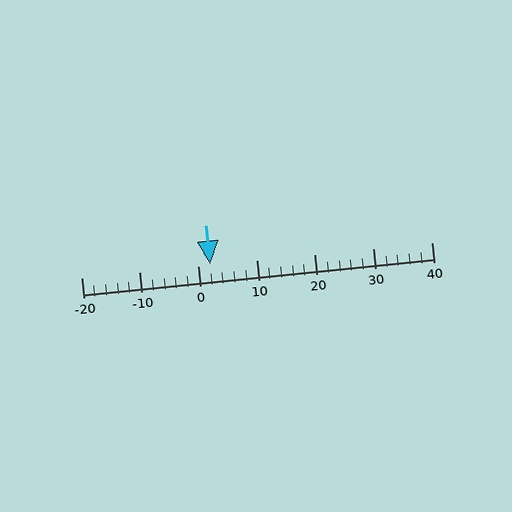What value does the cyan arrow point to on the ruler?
The cyan arrow points to approximately 2.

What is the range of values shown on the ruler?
The ruler shows values from -20 to 40.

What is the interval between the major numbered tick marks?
The major tick marks are spaced 10 units apart.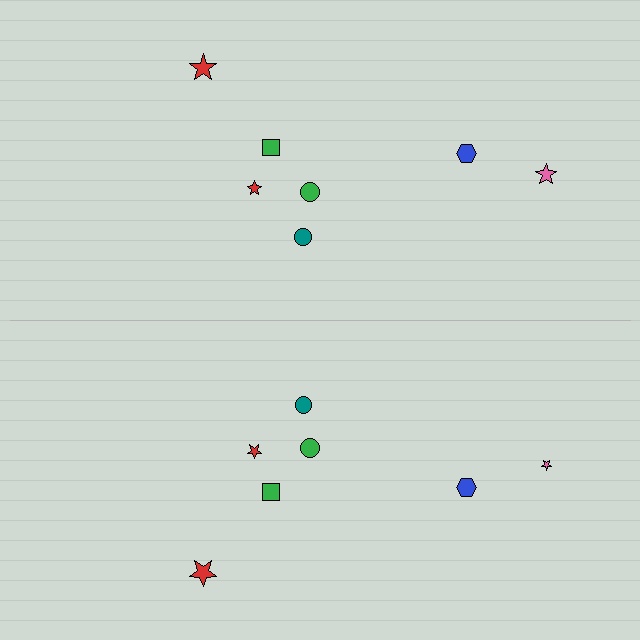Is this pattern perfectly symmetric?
No, the pattern is not perfectly symmetric. The pink star on the bottom side has a different size than its mirror counterpart.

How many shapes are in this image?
There are 14 shapes in this image.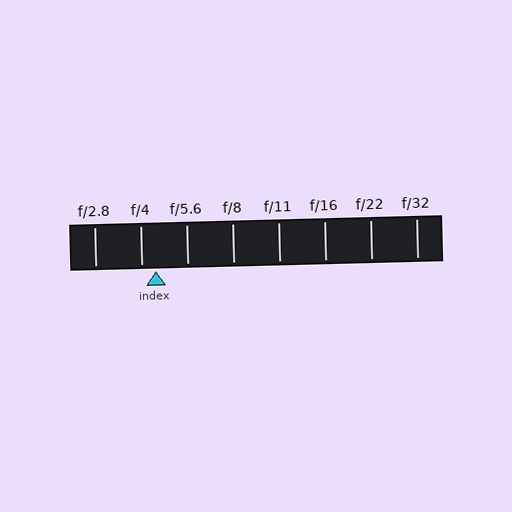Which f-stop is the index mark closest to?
The index mark is closest to f/4.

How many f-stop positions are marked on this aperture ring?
There are 8 f-stop positions marked.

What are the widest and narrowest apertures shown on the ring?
The widest aperture shown is f/2.8 and the narrowest is f/32.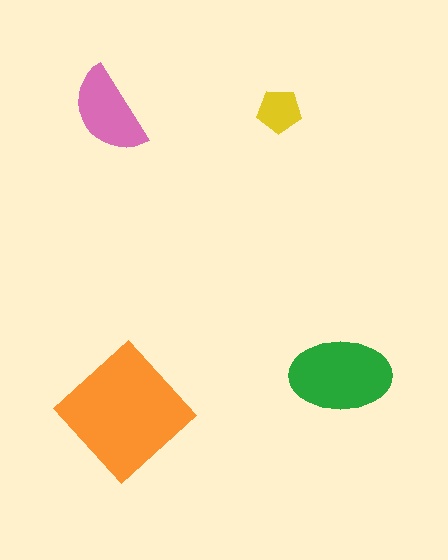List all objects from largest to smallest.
The orange diamond, the green ellipse, the pink semicircle, the yellow pentagon.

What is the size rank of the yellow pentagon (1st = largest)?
4th.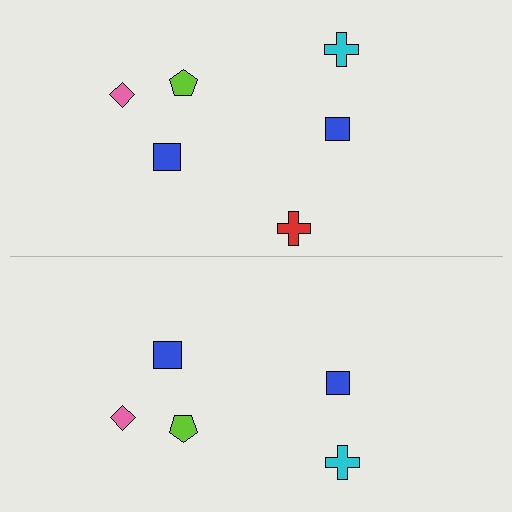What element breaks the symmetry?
A red cross is missing from the bottom side.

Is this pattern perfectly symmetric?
No, the pattern is not perfectly symmetric. A red cross is missing from the bottom side.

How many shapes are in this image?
There are 11 shapes in this image.